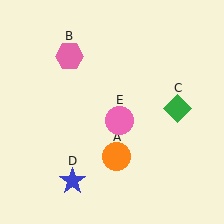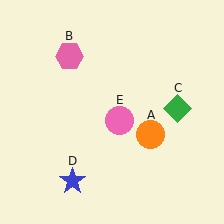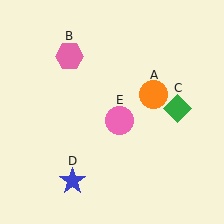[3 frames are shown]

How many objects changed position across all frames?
1 object changed position: orange circle (object A).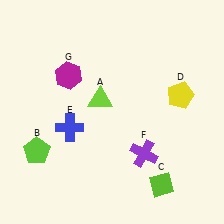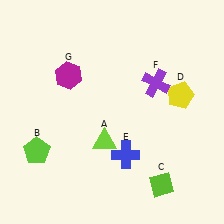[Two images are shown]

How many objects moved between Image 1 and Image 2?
3 objects moved between the two images.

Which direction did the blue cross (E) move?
The blue cross (E) moved right.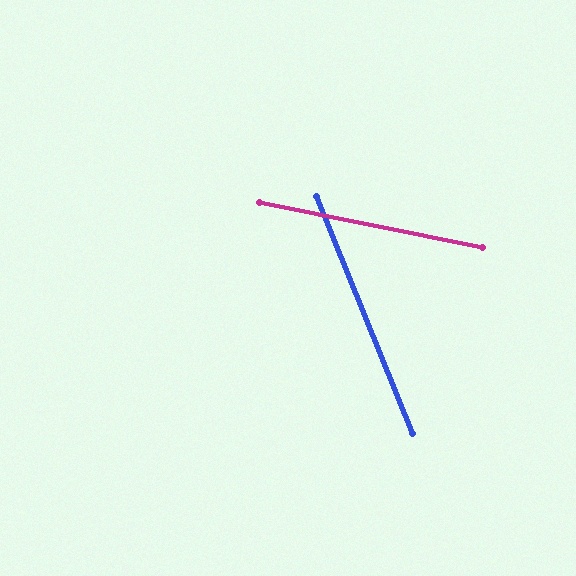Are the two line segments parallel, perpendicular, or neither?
Neither parallel nor perpendicular — they differ by about 57°.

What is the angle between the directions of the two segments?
Approximately 57 degrees.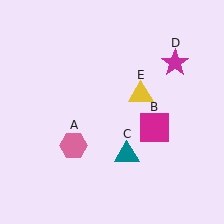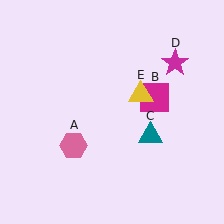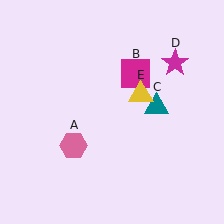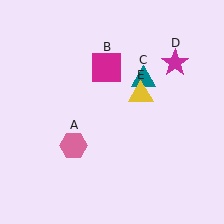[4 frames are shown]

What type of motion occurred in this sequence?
The magenta square (object B), teal triangle (object C) rotated counterclockwise around the center of the scene.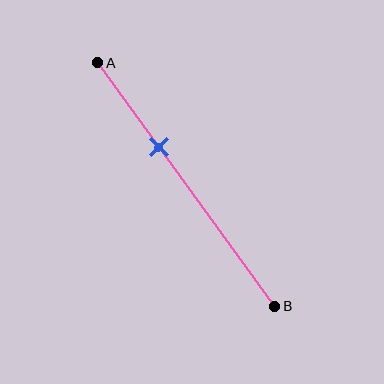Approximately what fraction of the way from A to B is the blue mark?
The blue mark is approximately 35% of the way from A to B.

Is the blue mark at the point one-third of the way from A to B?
Yes, the mark is approximately at the one-third point.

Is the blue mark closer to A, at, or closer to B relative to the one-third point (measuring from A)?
The blue mark is approximately at the one-third point of segment AB.